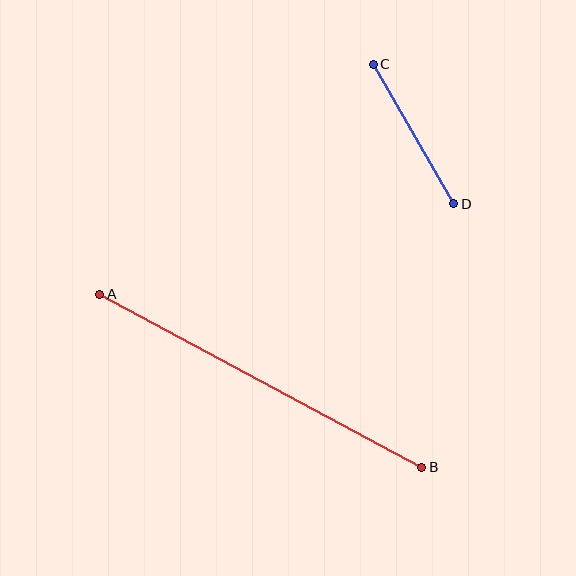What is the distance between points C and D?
The distance is approximately 161 pixels.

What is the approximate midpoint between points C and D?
The midpoint is at approximately (413, 134) pixels.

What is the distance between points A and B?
The distance is approximately 365 pixels.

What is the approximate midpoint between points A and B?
The midpoint is at approximately (261, 381) pixels.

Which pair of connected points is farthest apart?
Points A and B are farthest apart.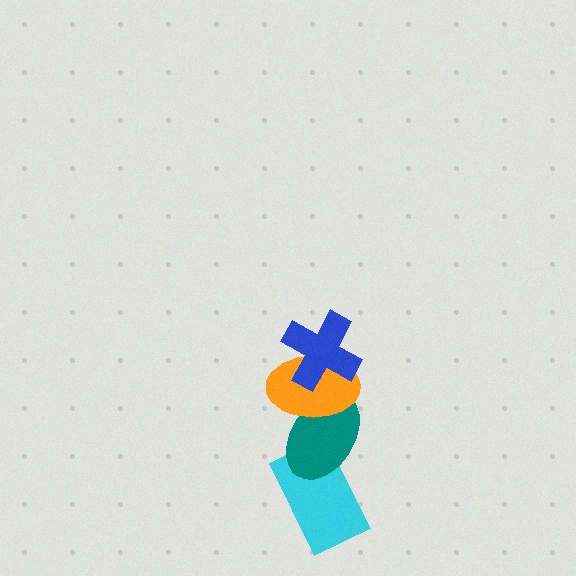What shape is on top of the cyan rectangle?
The teal ellipse is on top of the cyan rectangle.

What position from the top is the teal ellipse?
The teal ellipse is 3rd from the top.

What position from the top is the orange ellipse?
The orange ellipse is 2nd from the top.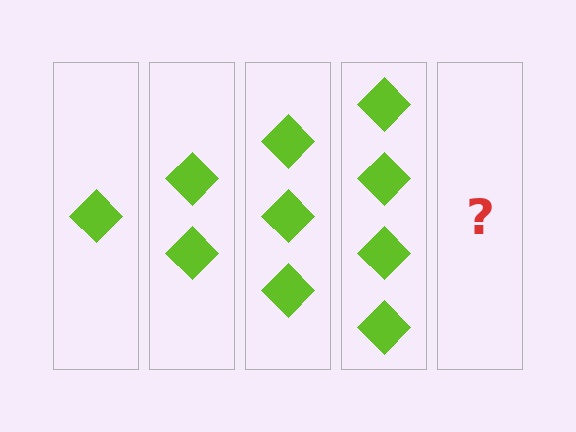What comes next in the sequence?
The next element should be 5 diamonds.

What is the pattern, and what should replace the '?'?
The pattern is that each step adds one more diamond. The '?' should be 5 diamonds.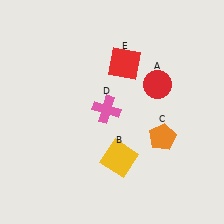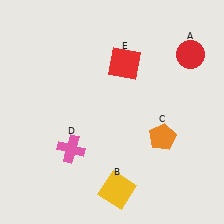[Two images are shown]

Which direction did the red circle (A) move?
The red circle (A) moved right.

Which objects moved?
The objects that moved are: the red circle (A), the yellow square (B), the pink cross (D).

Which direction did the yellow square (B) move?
The yellow square (B) moved down.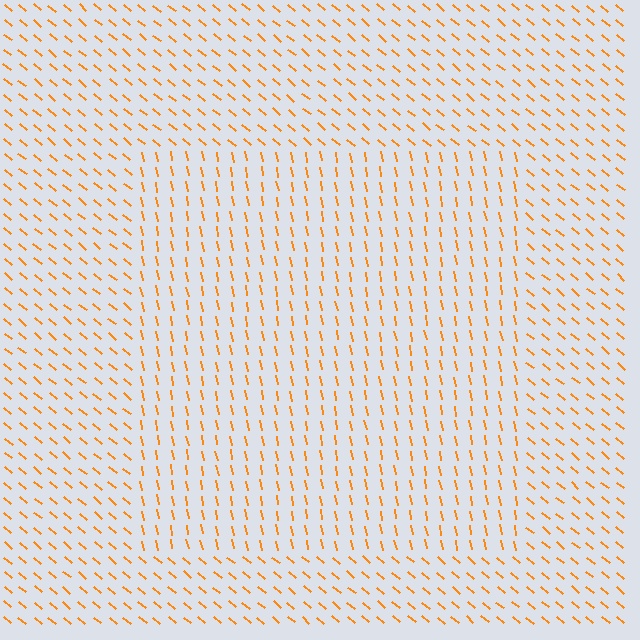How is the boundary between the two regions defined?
The boundary is defined purely by a change in line orientation (approximately 39 degrees difference). All lines are the same color and thickness.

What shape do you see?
I see a rectangle.